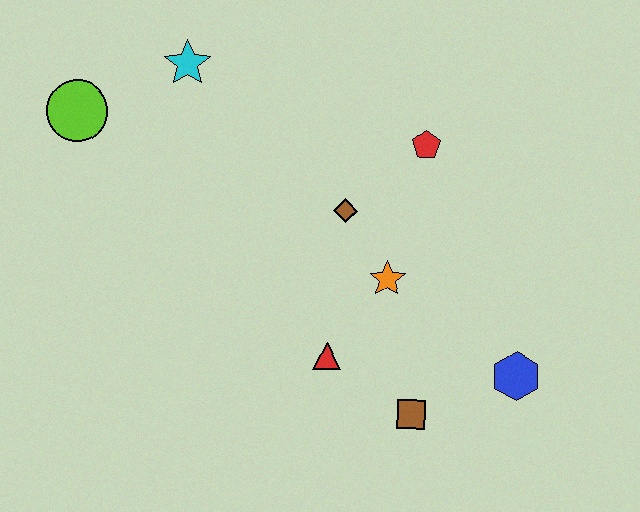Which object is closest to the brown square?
The red triangle is closest to the brown square.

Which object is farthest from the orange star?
The lime circle is farthest from the orange star.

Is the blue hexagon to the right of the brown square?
Yes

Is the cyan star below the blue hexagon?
No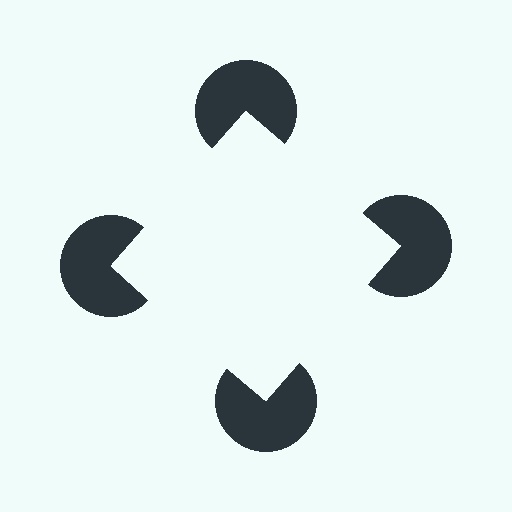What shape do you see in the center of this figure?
An illusory square — its edges are inferred from the aligned wedge cuts in the pac-man discs, not physically drawn.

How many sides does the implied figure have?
4 sides.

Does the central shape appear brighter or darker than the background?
It typically appears slightly brighter than the background, even though no actual brightness change is drawn.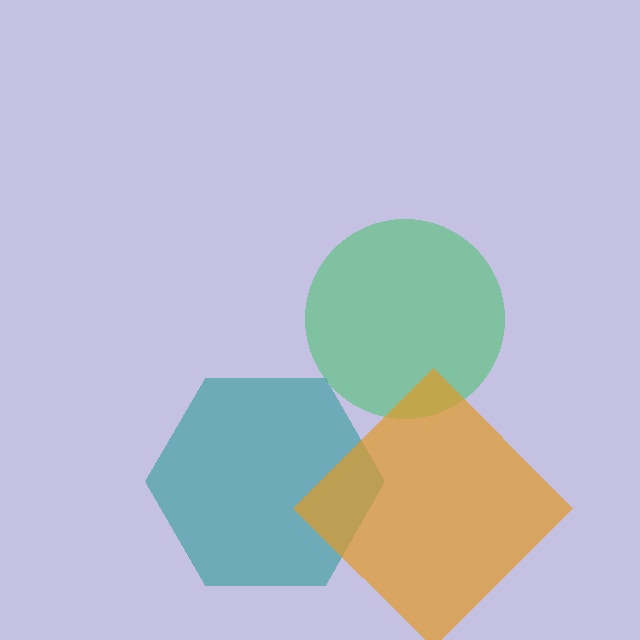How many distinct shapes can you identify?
There are 3 distinct shapes: a green circle, a teal hexagon, an orange diamond.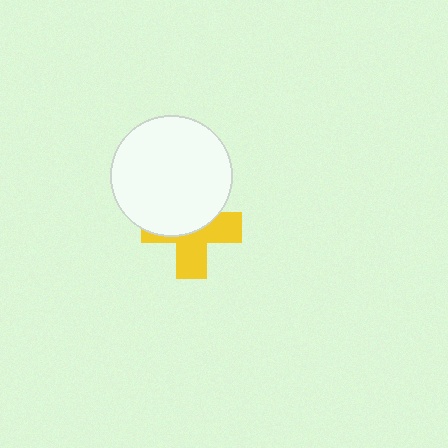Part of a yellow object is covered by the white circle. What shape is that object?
It is a cross.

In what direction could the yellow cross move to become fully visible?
The yellow cross could move down. That would shift it out from behind the white circle entirely.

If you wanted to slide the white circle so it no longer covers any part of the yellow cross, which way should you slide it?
Slide it up — that is the most direct way to separate the two shapes.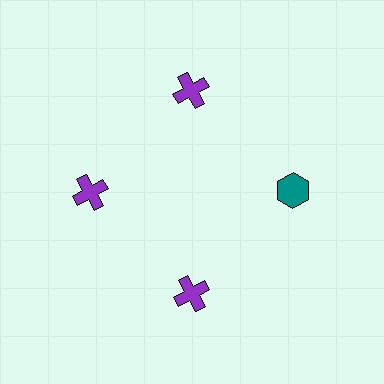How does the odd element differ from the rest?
It differs in both color (teal instead of purple) and shape (hexagon instead of cross).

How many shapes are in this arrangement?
There are 4 shapes arranged in a ring pattern.